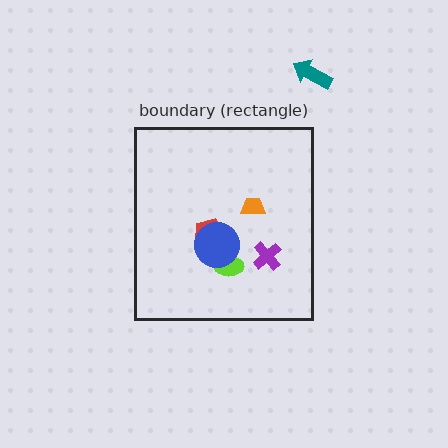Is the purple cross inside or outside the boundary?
Inside.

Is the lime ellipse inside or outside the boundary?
Inside.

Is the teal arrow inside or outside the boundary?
Outside.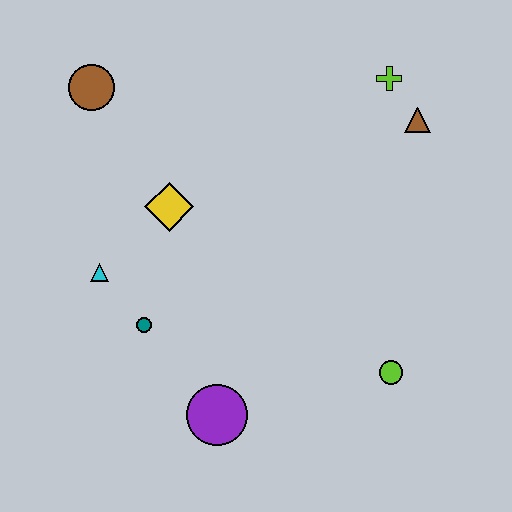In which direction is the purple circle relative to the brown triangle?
The purple circle is below the brown triangle.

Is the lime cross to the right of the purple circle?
Yes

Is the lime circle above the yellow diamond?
No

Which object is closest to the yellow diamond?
The cyan triangle is closest to the yellow diamond.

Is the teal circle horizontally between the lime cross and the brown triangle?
No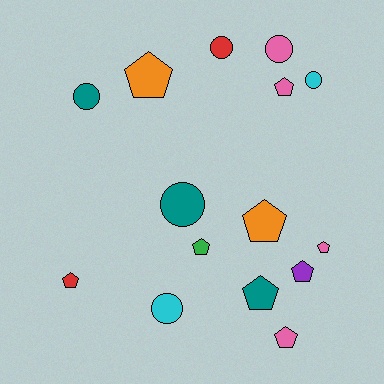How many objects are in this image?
There are 15 objects.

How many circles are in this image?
There are 6 circles.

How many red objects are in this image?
There are 2 red objects.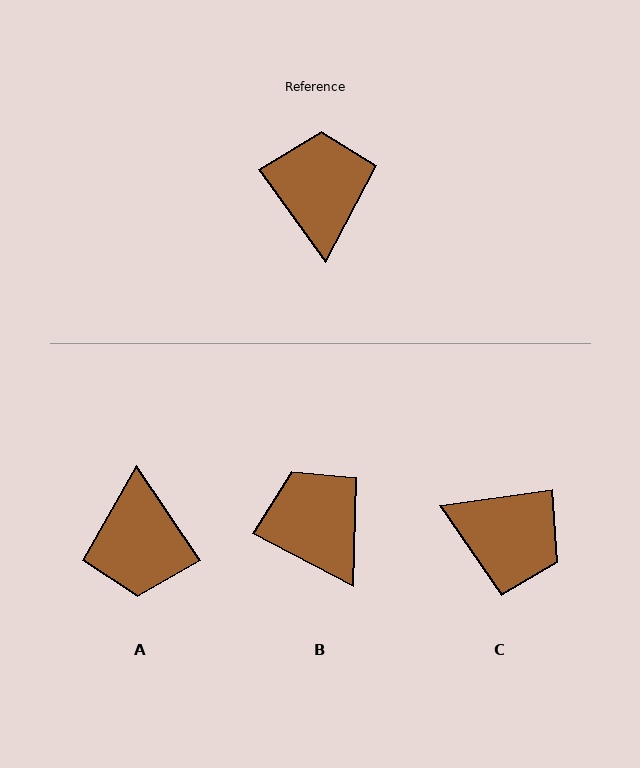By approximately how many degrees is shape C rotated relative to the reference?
Approximately 117 degrees clockwise.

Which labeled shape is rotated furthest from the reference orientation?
A, about 179 degrees away.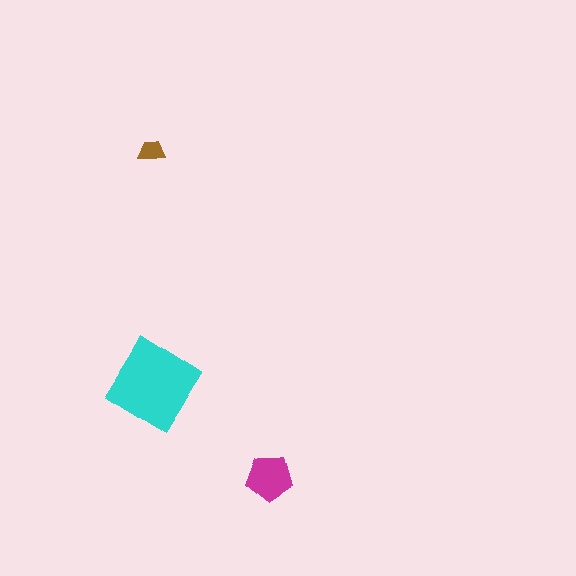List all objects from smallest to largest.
The brown trapezoid, the magenta pentagon, the cyan diamond.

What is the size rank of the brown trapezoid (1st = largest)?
3rd.